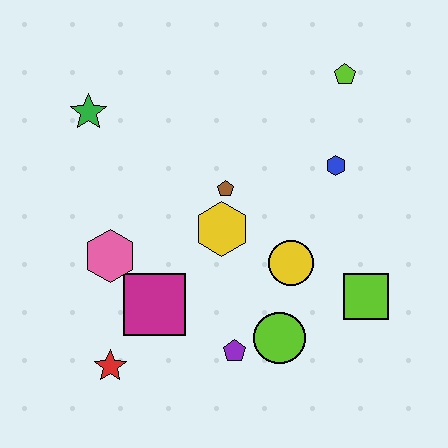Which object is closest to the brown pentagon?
The yellow hexagon is closest to the brown pentagon.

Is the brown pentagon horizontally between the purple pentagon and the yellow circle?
No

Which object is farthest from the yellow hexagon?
The lime pentagon is farthest from the yellow hexagon.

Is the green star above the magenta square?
Yes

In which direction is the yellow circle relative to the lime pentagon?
The yellow circle is below the lime pentagon.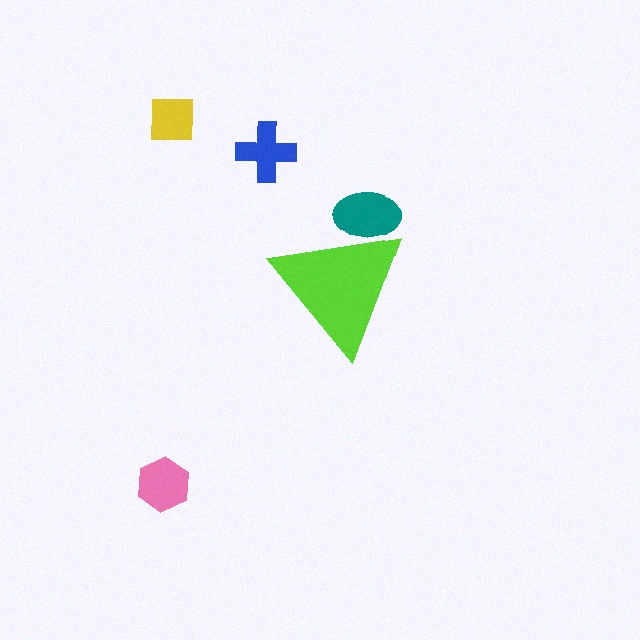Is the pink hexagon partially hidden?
No, the pink hexagon is fully visible.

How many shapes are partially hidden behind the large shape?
1 shape is partially hidden.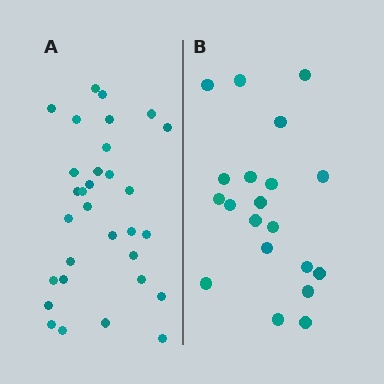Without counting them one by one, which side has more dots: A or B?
Region A (the left region) has more dots.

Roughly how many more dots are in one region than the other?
Region A has roughly 12 or so more dots than region B.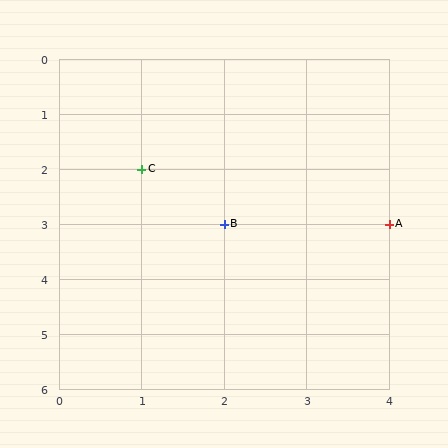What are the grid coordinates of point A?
Point A is at grid coordinates (4, 3).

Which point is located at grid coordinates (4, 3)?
Point A is at (4, 3).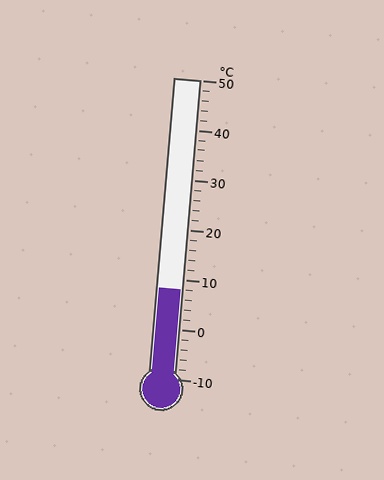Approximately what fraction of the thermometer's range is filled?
The thermometer is filled to approximately 30% of its range.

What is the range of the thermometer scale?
The thermometer scale ranges from -10°C to 50°C.